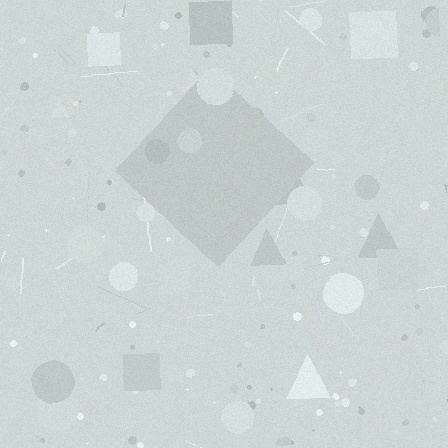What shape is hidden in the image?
A diamond is hidden in the image.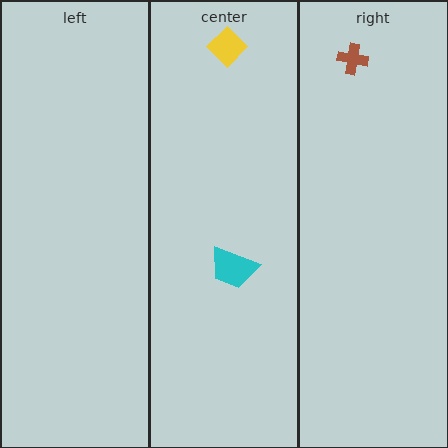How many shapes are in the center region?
2.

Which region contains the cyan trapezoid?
The center region.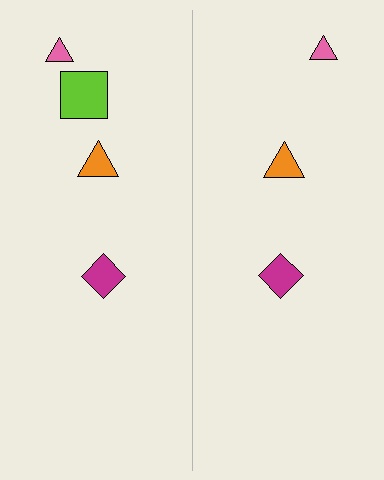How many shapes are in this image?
There are 7 shapes in this image.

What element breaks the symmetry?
A lime square is missing from the right side.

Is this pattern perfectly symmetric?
No, the pattern is not perfectly symmetric. A lime square is missing from the right side.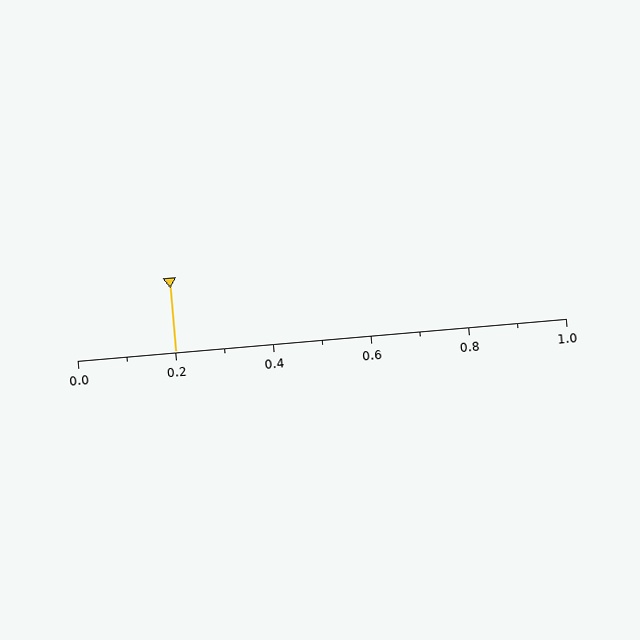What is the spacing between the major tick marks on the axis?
The major ticks are spaced 0.2 apart.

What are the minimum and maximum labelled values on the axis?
The axis runs from 0.0 to 1.0.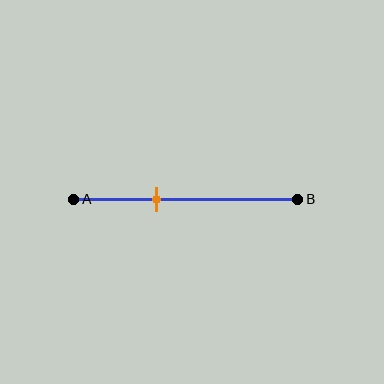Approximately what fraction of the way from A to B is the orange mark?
The orange mark is approximately 35% of the way from A to B.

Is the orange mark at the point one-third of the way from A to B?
No, the mark is at about 35% from A, not at the 33% one-third point.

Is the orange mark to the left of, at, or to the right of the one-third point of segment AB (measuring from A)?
The orange mark is to the right of the one-third point of segment AB.